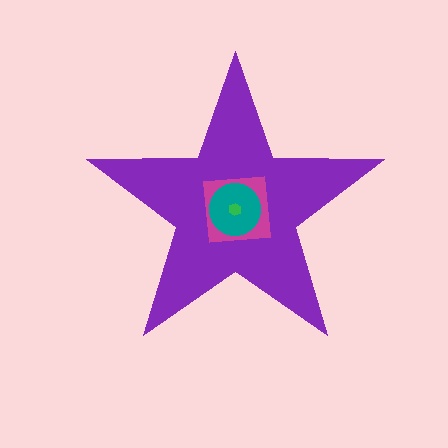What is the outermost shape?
The purple star.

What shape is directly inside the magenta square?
The teal circle.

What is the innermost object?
The green hexagon.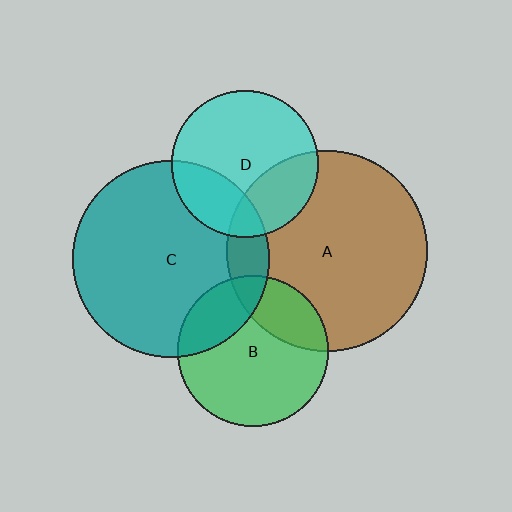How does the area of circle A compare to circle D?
Approximately 1.9 times.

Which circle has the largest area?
Circle A (brown).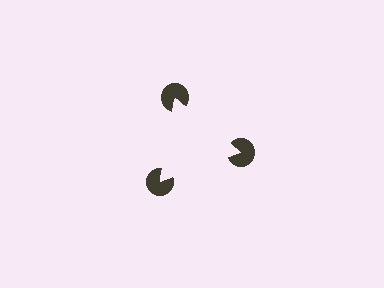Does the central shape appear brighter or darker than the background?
It typically appears slightly brighter than the background, even though no actual brightness change is drawn.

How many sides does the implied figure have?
3 sides.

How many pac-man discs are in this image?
There are 3 — one at each vertex of the illusory triangle.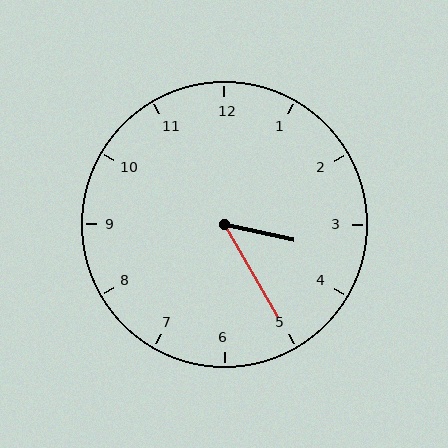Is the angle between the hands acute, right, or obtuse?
It is acute.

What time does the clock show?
3:25.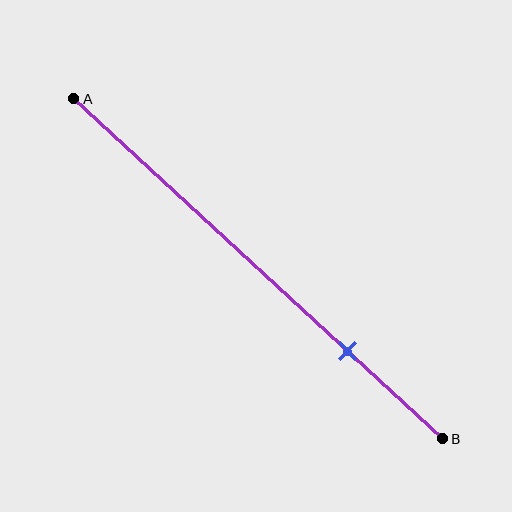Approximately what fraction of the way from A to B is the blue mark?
The blue mark is approximately 75% of the way from A to B.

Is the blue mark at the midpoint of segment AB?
No, the mark is at about 75% from A, not at the 50% midpoint.